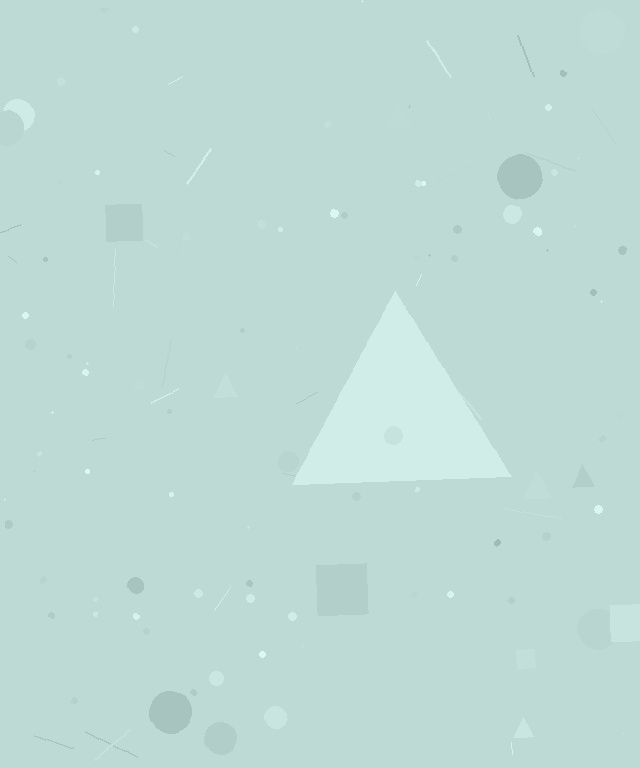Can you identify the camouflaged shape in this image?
The camouflaged shape is a triangle.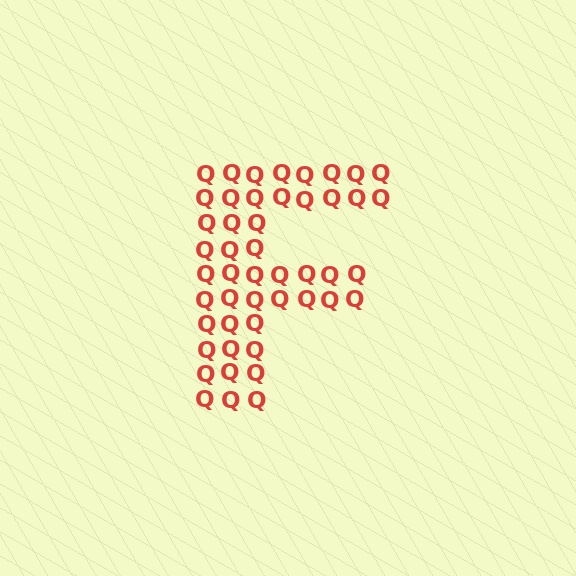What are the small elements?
The small elements are letter Q's.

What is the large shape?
The large shape is the letter F.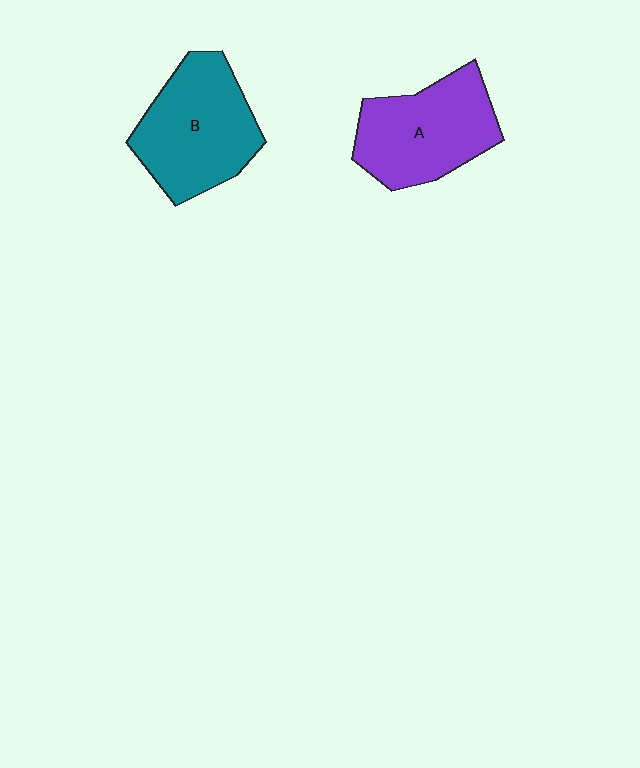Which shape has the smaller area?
Shape A (purple).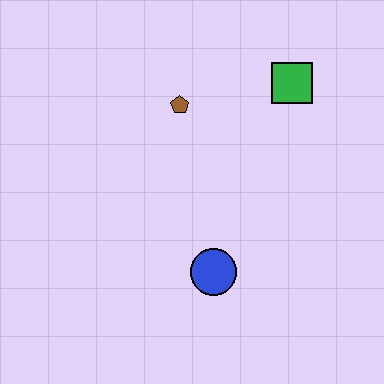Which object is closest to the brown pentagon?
The green square is closest to the brown pentagon.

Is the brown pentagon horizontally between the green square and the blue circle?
No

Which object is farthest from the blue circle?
The green square is farthest from the blue circle.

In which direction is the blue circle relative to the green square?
The blue circle is below the green square.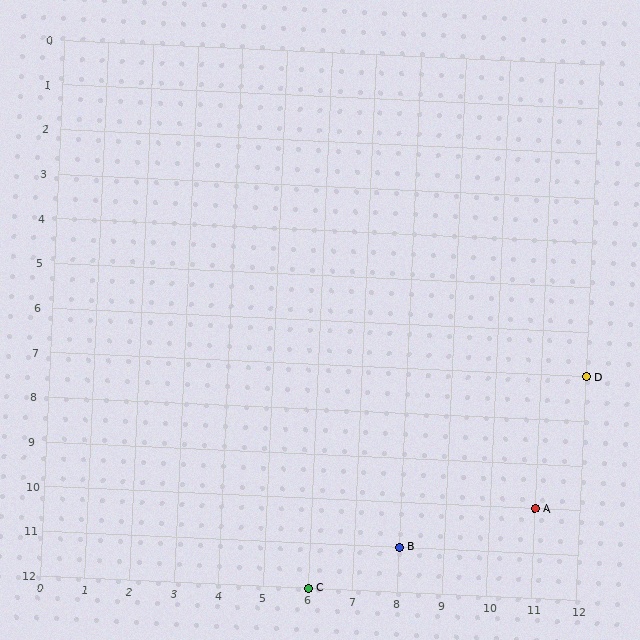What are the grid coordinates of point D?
Point D is at grid coordinates (12, 7).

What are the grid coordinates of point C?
Point C is at grid coordinates (6, 12).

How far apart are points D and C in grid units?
Points D and C are 6 columns and 5 rows apart (about 7.8 grid units diagonally).